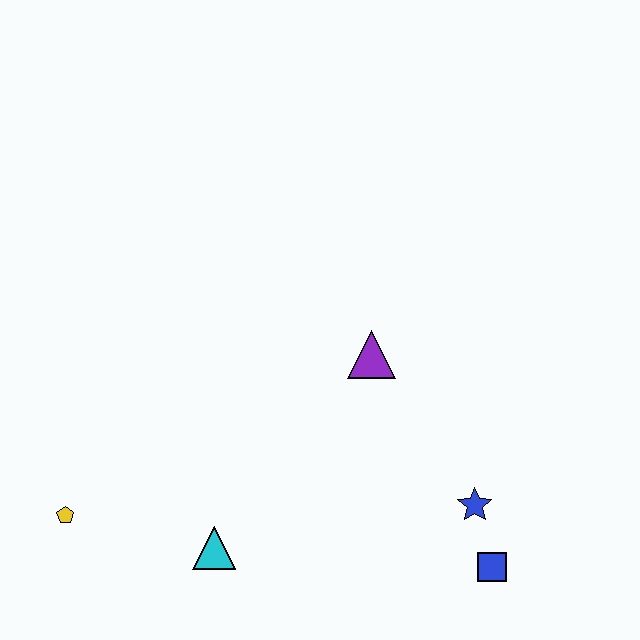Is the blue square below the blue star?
Yes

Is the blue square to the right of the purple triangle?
Yes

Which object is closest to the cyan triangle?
The yellow pentagon is closest to the cyan triangle.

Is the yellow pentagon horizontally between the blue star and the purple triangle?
No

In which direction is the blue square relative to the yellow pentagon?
The blue square is to the right of the yellow pentagon.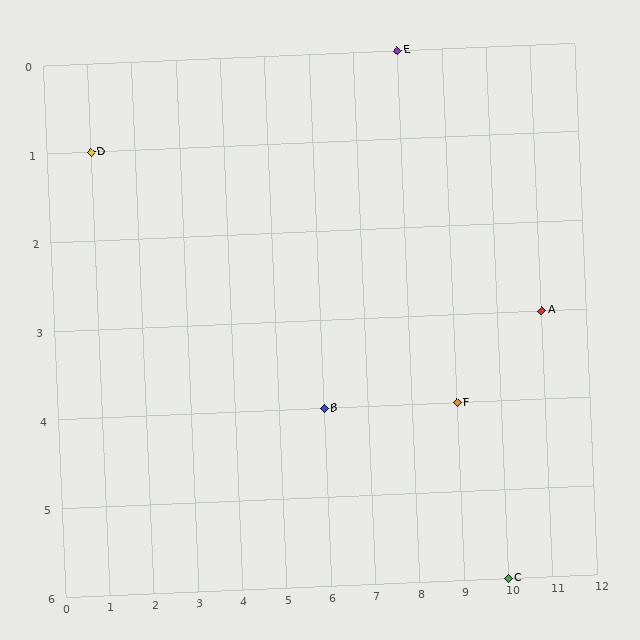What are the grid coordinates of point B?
Point B is at grid coordinates (6, 4).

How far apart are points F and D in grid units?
Points F and D are 8 columns and 3 rows apart (about 8.5 grid units diagonally).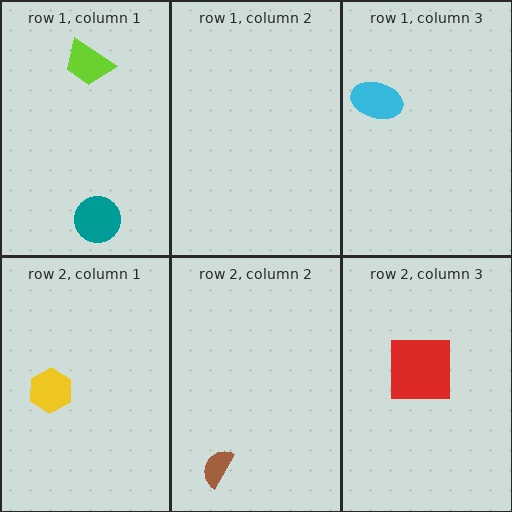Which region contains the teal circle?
The row 1, column 1 region.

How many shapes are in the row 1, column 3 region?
1.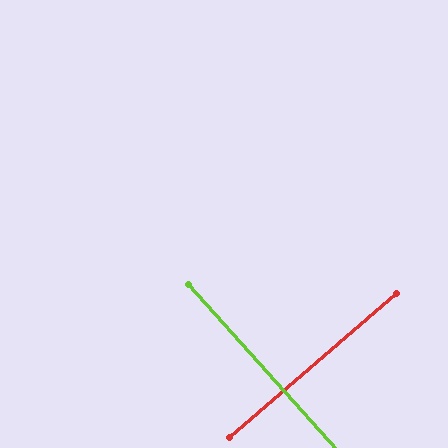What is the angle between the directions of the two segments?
Approximately 89 degrees.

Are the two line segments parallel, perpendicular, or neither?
Perpendicular — they meet at approximately 89°.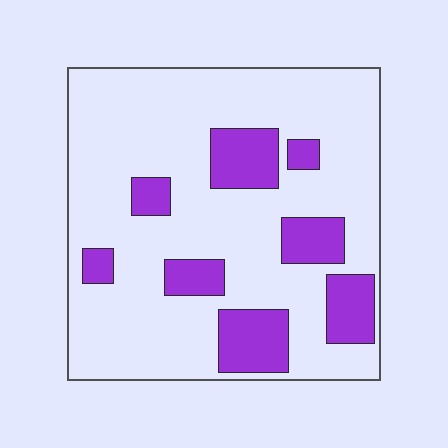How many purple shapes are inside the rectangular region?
8.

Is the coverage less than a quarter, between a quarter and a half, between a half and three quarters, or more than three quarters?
Less than a quarter.